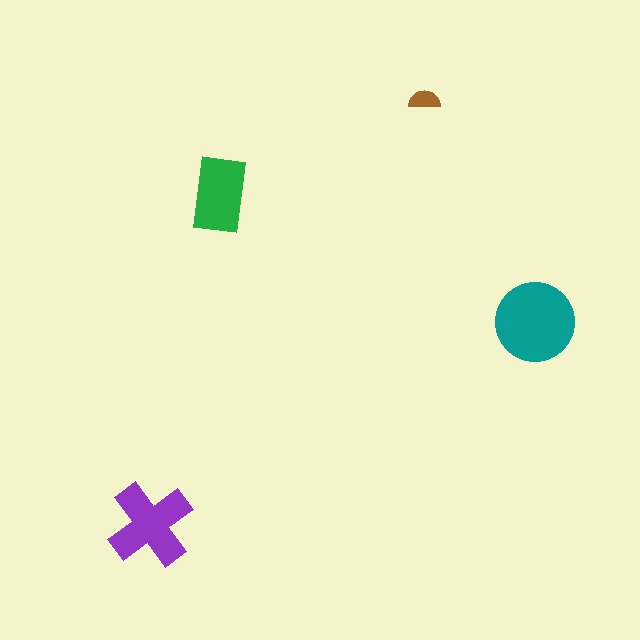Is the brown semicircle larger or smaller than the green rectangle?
Smaller.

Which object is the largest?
The teal circle.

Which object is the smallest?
The brown semicircle.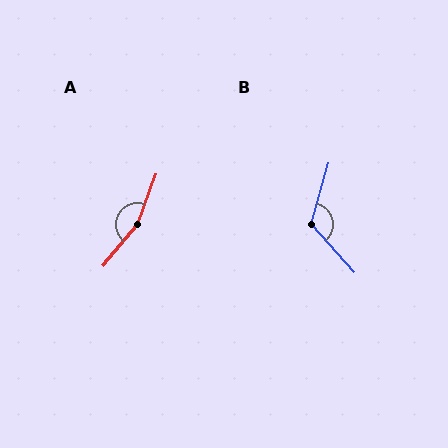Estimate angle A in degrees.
Approximately 161 degrees.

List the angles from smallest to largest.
B (122°), A (161°).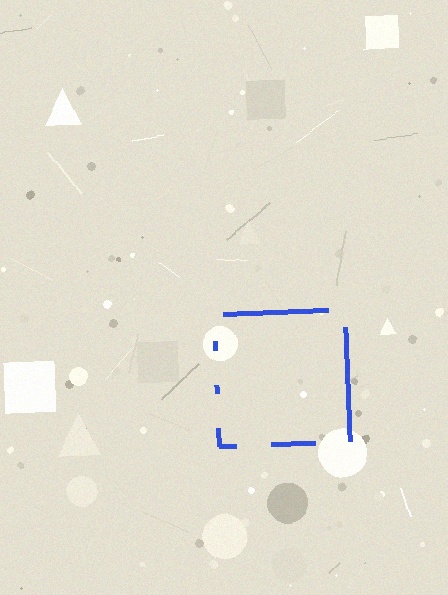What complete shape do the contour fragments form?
The contour fragments form a square.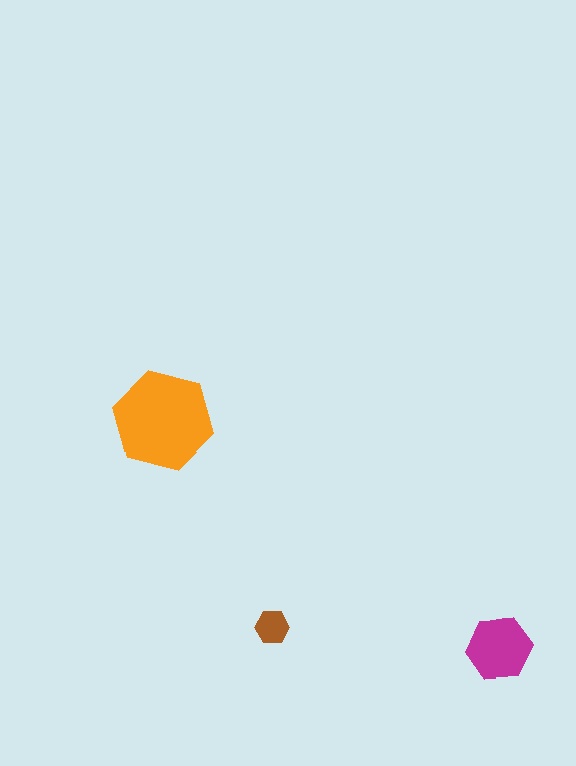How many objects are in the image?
There are 3 objects in the image.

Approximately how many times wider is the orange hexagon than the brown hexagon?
About 3 times wider.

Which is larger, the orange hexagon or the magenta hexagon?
The orange one.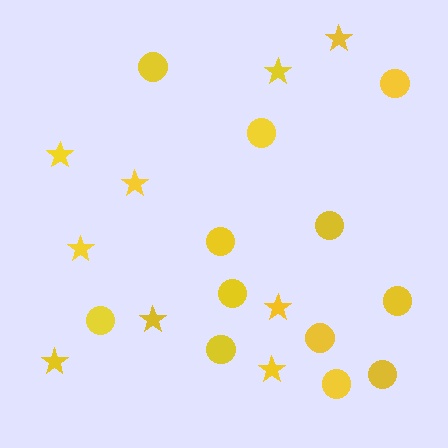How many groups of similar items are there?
There are 2 groups: one group of circles (12) and one group of stars (9).